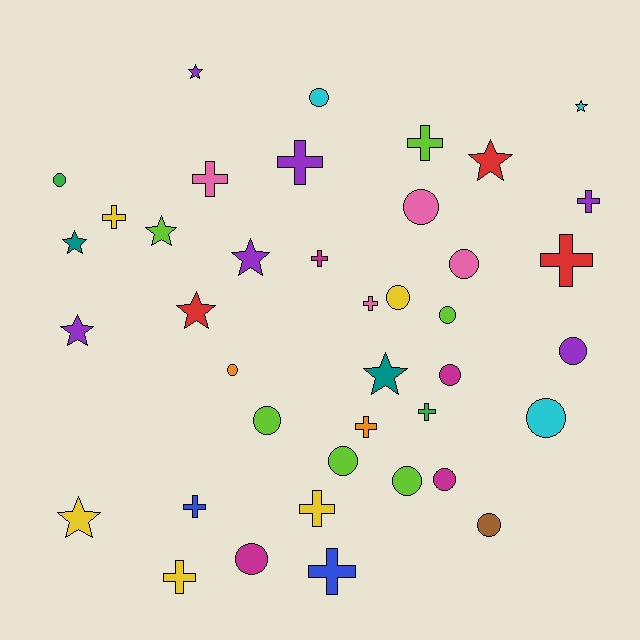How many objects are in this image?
There are 40 objects.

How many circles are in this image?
There are 16 circles.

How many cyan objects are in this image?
There are 3 cyan objects.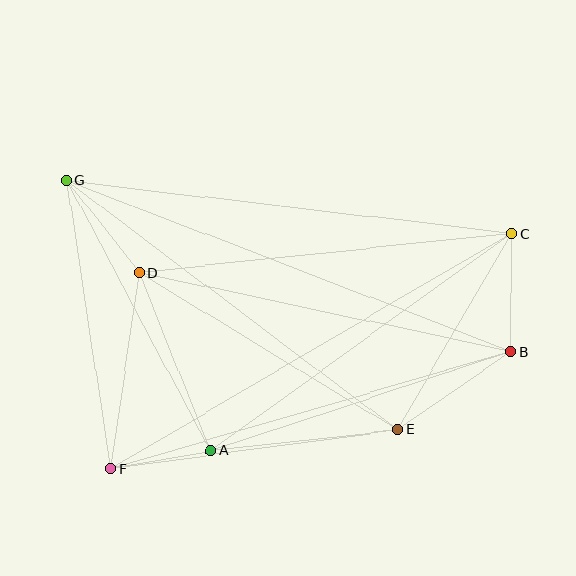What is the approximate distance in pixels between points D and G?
The distance between D and G is approximately 117 pixels.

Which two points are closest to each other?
Points A and F are closest to each other.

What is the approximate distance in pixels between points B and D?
The distance between B and D is approximately 380 pixels.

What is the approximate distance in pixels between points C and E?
The distance between C and E is approximately 227 pixels.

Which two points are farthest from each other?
Points B and G are farthest from each other.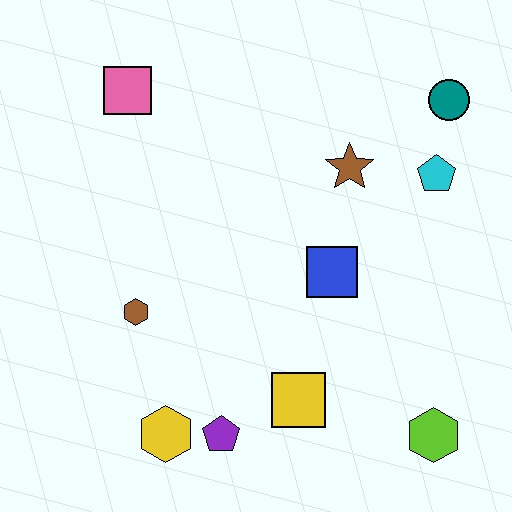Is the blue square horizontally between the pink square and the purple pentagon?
No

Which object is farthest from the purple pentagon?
The teal circle is farthest from the purple pentagon.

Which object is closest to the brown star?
The cyan pentagon is closest to the brown star.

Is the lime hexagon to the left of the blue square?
No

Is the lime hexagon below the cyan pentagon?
Yes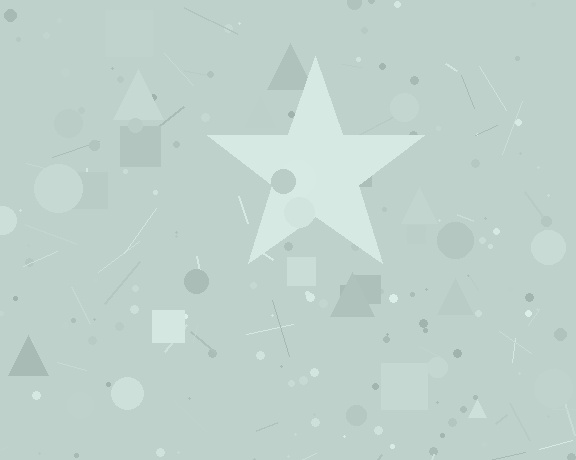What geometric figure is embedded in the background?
A star is embedded in the background.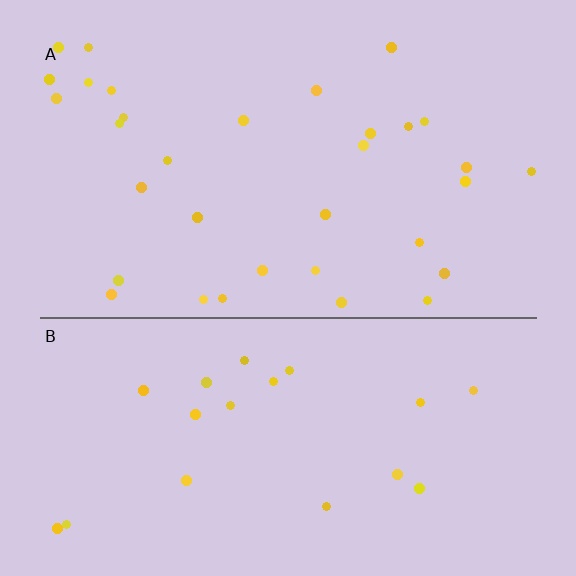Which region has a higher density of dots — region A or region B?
A (the top).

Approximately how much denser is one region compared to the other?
Approximately 1.7× — region A over region B.